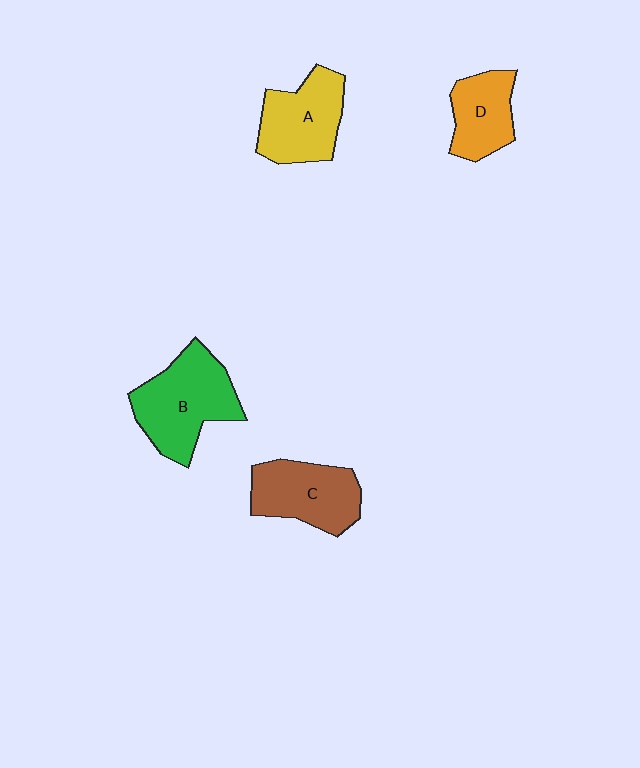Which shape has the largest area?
Shape B (green).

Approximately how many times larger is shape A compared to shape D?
Approximately 1.3 times.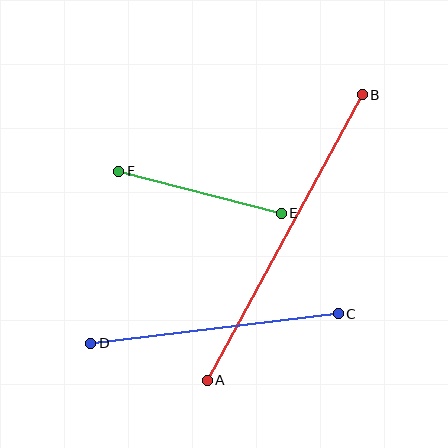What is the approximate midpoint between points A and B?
The midpoint is at approximately (285, 238) pixels.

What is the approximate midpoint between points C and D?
The midpoint is at approximately (215, 329) pixels.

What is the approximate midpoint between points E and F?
The midpoint is at approximately (200, 192) pixels.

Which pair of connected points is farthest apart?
Points A and B are farthest apart.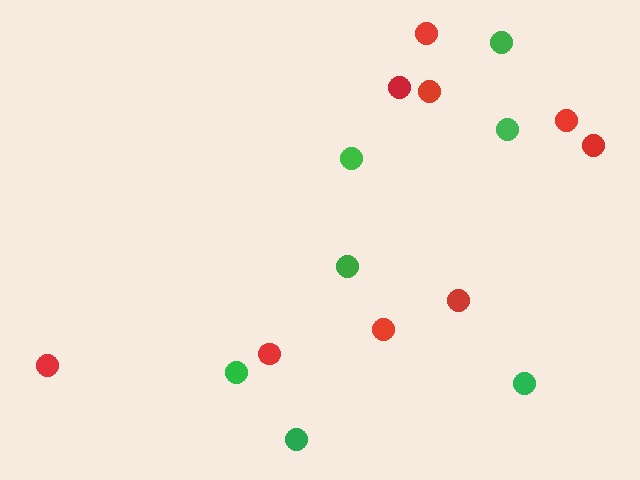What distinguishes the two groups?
There are 2 groups: one group of red circles (9) and one group of green circles (7).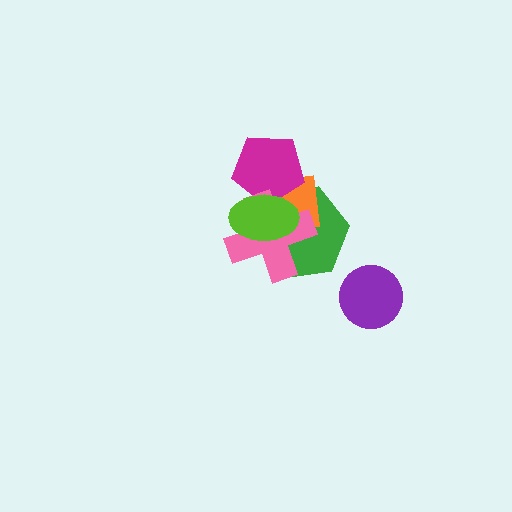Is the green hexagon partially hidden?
Yes, it is partially covered by another shape.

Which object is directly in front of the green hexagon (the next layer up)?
The orange square is directly in front of the green hexagon.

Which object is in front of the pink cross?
The lime ellipse is in front of the pink cross.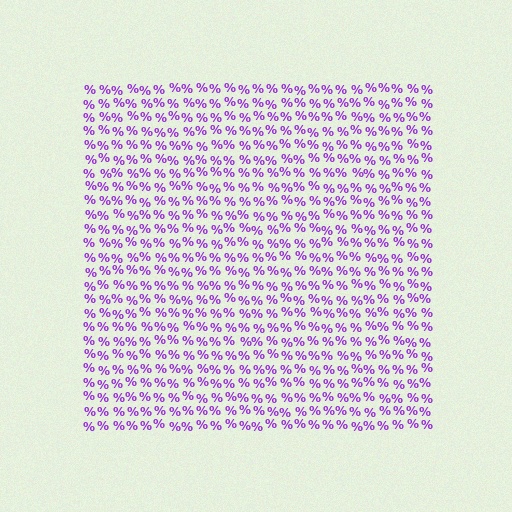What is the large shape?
The large shape is a square.